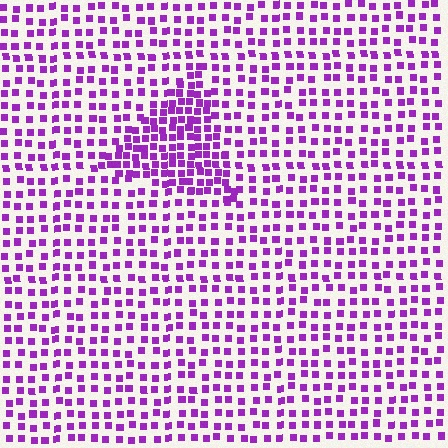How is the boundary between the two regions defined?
The boundary is defined by a change in element density (approximately 1.9x ratio). All elements are the same color, size, and shape.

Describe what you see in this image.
The image contains small purple elements arranged at two different densities. A triangle-shaped region is visible where the elements are more densely packed than the surrounding area.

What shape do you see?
I see a triangle.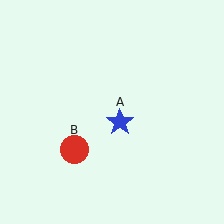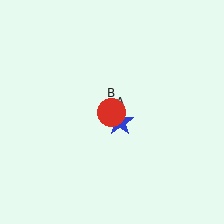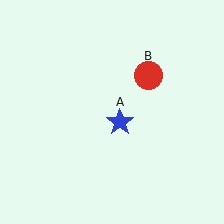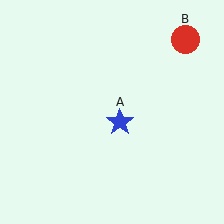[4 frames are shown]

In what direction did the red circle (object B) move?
The red circle (object B) moved up and to the right.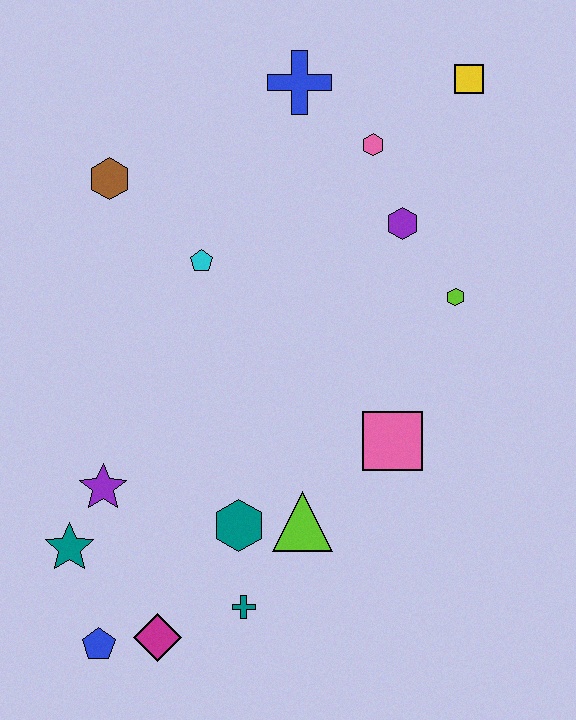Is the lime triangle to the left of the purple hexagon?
Yes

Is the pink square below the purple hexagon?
Yes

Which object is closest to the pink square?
The lime triangle is closest to the pink square.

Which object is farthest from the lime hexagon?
The blue pentagon is farthest from the lime hexagon.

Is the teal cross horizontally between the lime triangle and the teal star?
Yes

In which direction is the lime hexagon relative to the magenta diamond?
The lime hexagon is above the magenta diamond.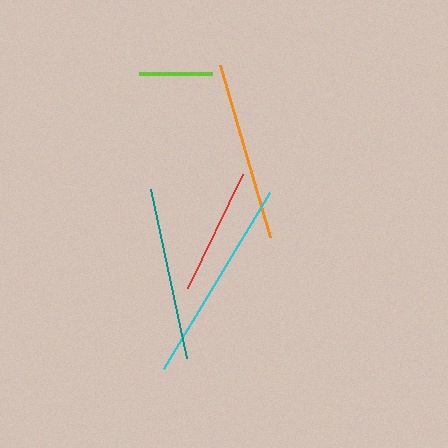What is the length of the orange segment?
The orange segment is approximately 179 pixels long.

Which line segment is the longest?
The cyan line is the longest at approximately 205 pixels.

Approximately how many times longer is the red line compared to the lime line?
The red line is approximately 1.7 times the length of the lime line.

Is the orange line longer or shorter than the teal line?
The orange line is longer than the teal line.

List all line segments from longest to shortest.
From longest to shortest: cyan, orange, teal, red, lime.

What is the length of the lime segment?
The lime segment is approximately 73 pixels long.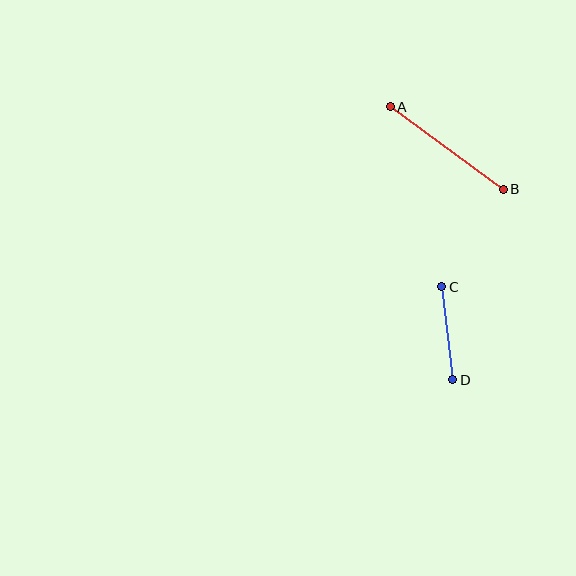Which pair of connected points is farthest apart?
Points A and B are farthest apart.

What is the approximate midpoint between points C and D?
The midpoint is at approximately (447, 333) pixels.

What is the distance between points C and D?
The distance is approximately 94 pixels.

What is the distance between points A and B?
The distance is approximately 140 pixels.